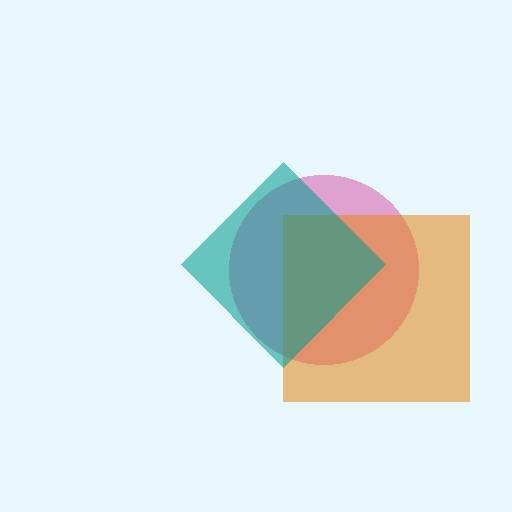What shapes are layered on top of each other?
The layered shapes are: a pink circle, an orange square, a teal diamond.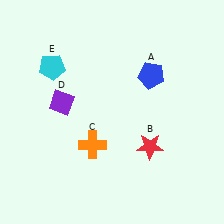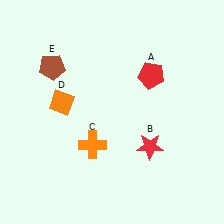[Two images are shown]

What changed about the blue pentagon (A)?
In Image 1, A is blue. In Image 2, it changed to red.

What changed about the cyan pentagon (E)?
In Image 1, E is cyan. In Image 2, it changed to brown.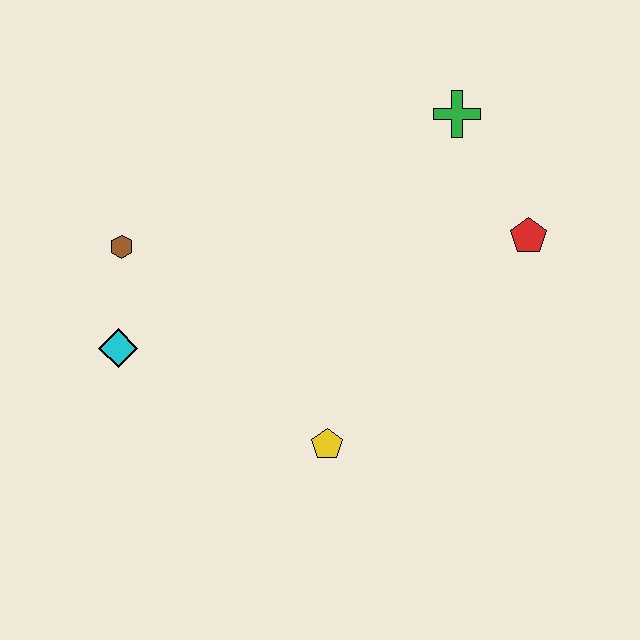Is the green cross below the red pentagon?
No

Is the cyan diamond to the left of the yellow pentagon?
Yes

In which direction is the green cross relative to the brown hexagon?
The green cross is to the right of the brown hexagon.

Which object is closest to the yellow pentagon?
The cyan diamond is closest to the yellow pentagon.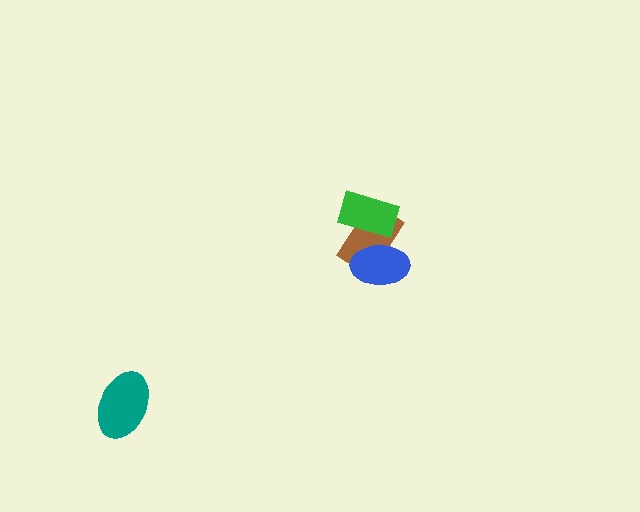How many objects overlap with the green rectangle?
1 object overlaps with the green rectangle.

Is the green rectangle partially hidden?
No, no other shape covers it.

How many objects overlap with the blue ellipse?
1 object overlaps with the blue ellipse.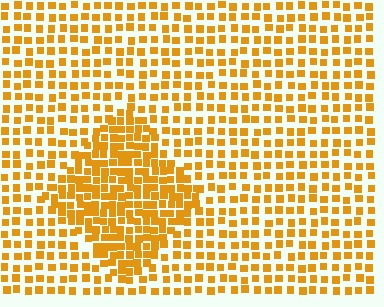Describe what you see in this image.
The image contains small orange elements arranged at two different densities. A diamond-shaped region is visible where the elements are more densely packed than the surrounding area.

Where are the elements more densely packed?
The elements are more densely packed inside the diamond boundary.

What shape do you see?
I see a diamond.